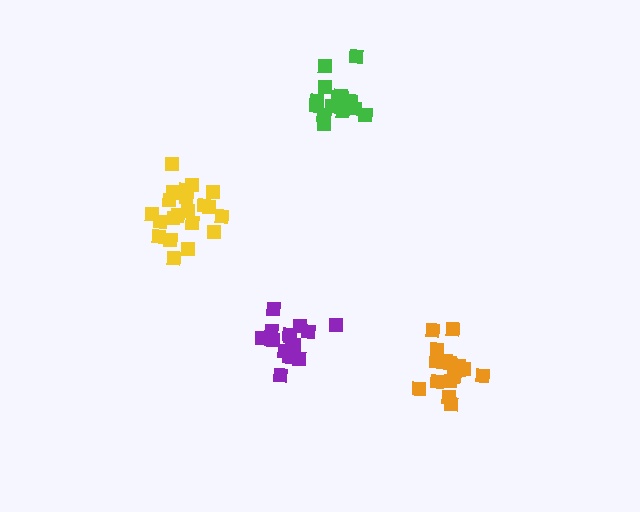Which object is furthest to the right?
The orange cluster is rightmost.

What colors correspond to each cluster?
The clusters are colored: purple, orange, green, yellow.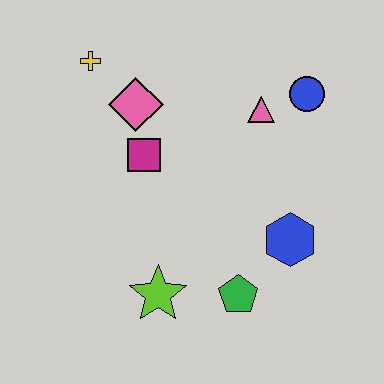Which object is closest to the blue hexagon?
The green pentagon is closest to the blue hexagon.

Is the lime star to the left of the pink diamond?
No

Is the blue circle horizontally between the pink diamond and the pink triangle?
No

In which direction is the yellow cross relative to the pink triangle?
The yellow cross is to the left of the pink triangle.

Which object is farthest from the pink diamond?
The green pentagon is farthest from the pink diamond.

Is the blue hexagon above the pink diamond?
No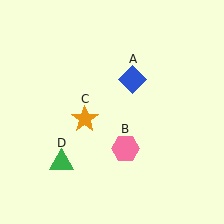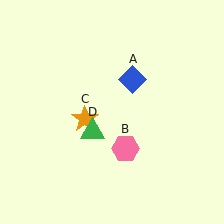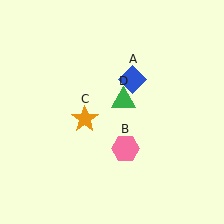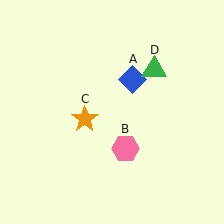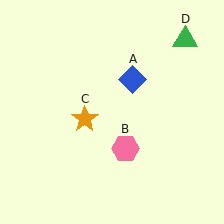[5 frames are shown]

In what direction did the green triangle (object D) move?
The green triangle (object D) moved up and to the right.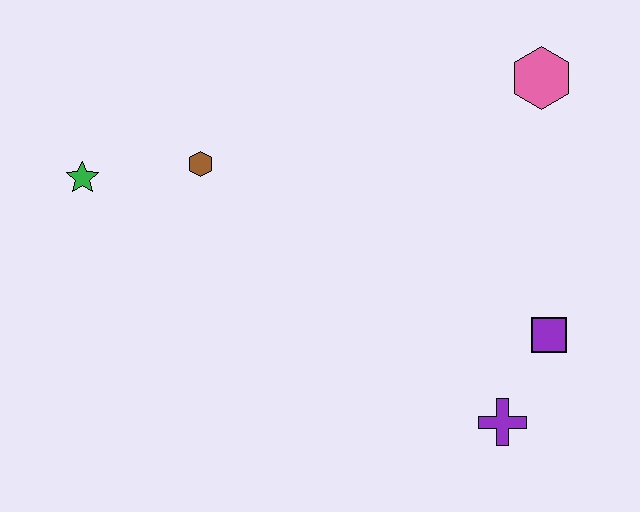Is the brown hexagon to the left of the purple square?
Yes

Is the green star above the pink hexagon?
No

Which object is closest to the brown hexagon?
The green star is closest to the brown hexagon.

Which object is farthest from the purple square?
The green star is farthest from the purple square.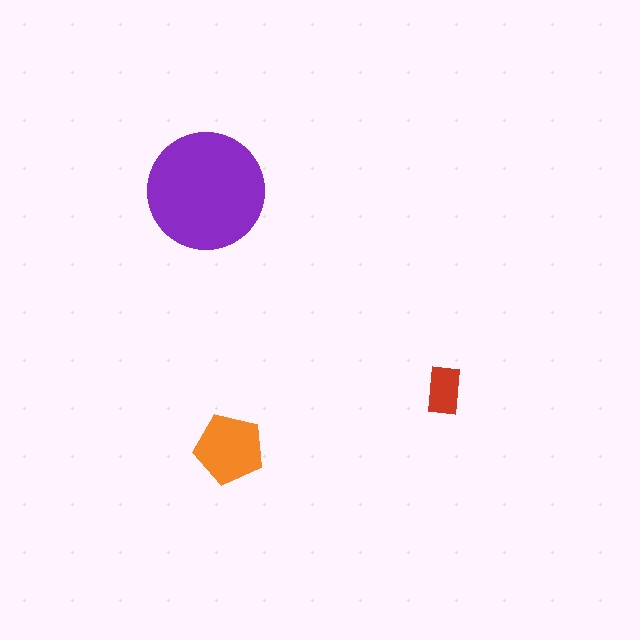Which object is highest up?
The purple circle is topmost.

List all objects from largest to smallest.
The purple circle, the orange pentagon, the red rectangle.